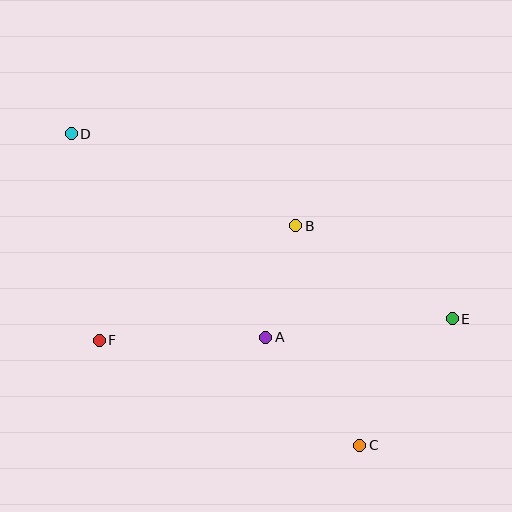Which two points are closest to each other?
Points A and B are closest to each other.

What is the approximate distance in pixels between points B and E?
The distance between B and E is approximately 182 pixels.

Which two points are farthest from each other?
Points C and D are farthest from each other.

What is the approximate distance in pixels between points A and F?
The distance between A and F is approximately 167 pixels.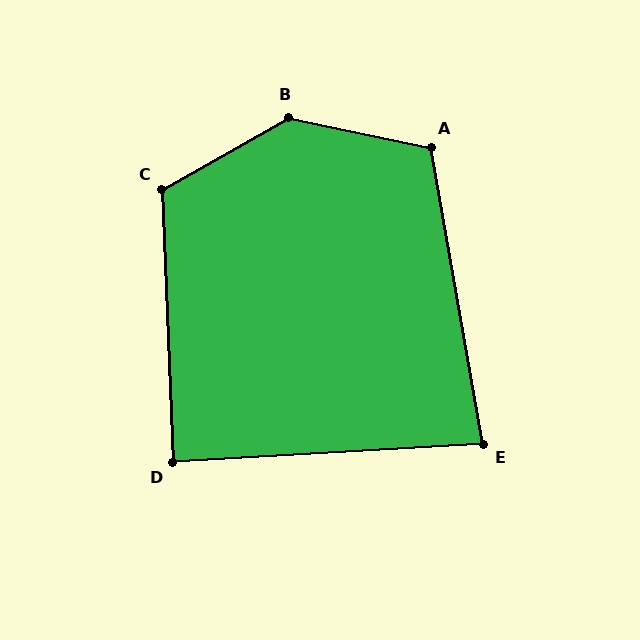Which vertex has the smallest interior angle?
E, at approximately 83 degrees.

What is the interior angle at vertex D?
Approximately 89 degrees (approximately right).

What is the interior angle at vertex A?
Approximately 112 degrees (obtuse).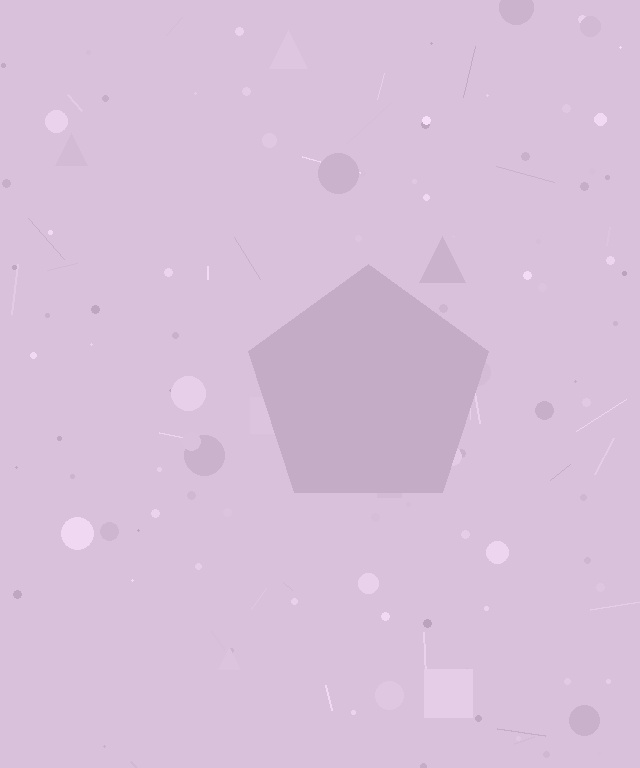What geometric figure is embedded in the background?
A pentagon is embedded in the background.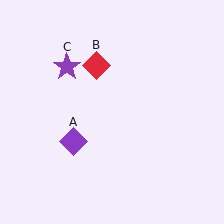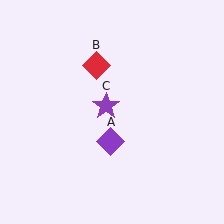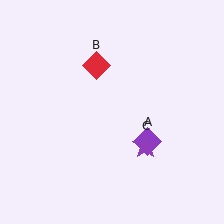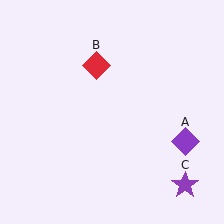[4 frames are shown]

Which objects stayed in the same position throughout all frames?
Red diamond (object B) remained stationary.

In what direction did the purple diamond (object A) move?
The purple diamond (object A) moved right.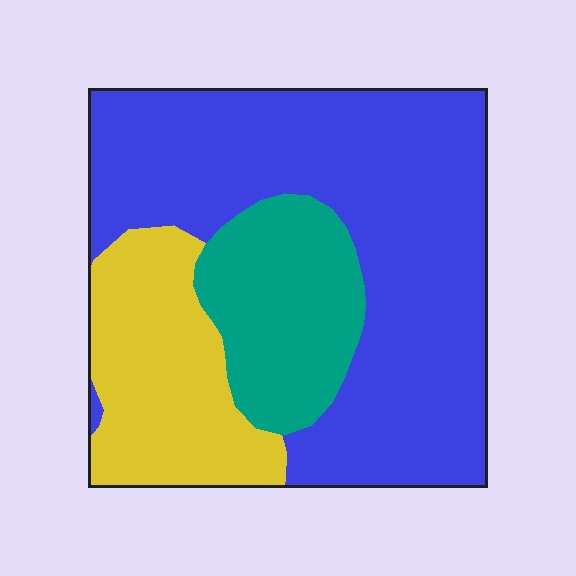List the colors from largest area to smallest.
From largest to smallest: blue, yellow, teal.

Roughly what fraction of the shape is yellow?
Yellow takes up about one fifth (1/5) of the shape.